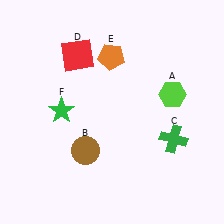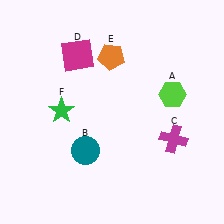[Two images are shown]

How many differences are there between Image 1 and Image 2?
There are 3 differences between the two images.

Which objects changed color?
B changed from brown to teal. C changed from green to magenta. D changed from red to magenta.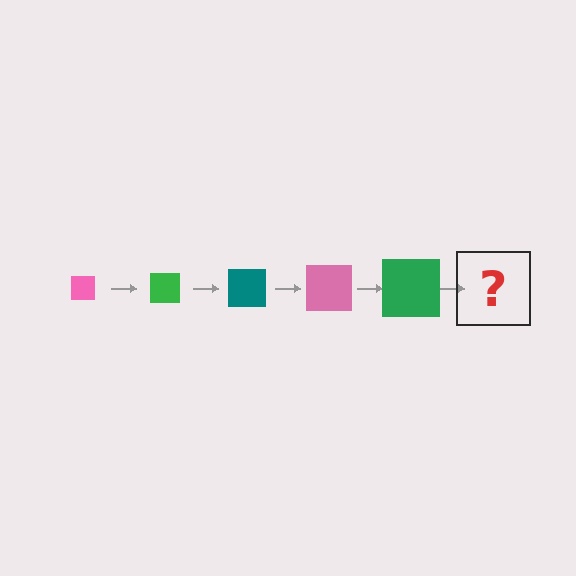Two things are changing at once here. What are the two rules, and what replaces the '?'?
The two rules are that the square grows larger each step and the color cycles through pink, green, and teal. The '?' should be a teal square, larger than the previous one.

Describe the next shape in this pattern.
It should be a teal square, larger than the previous one.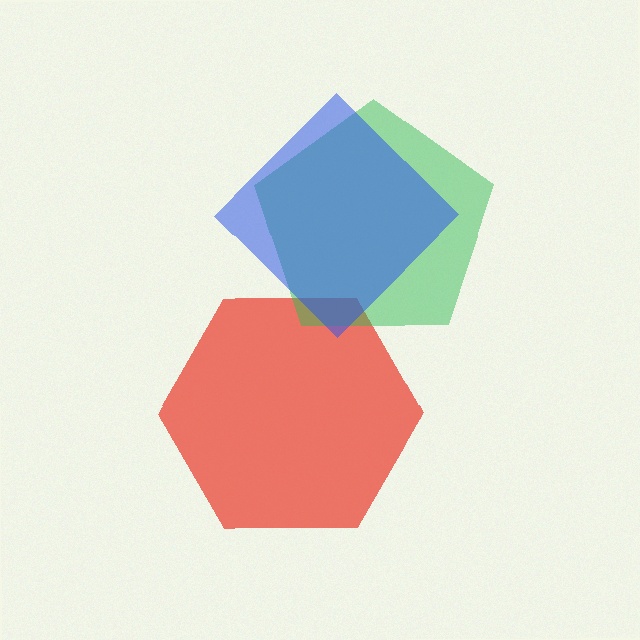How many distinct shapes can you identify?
There are 3 distinct shapes: a red hexagon, a green pentagon, a blue diamond.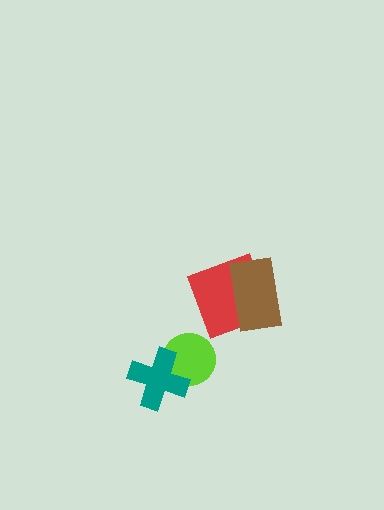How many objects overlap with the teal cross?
1 object overlaps with the teal cross.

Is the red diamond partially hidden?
Yes, it is partially covered by another shape.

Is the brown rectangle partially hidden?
No, no other shape covers it.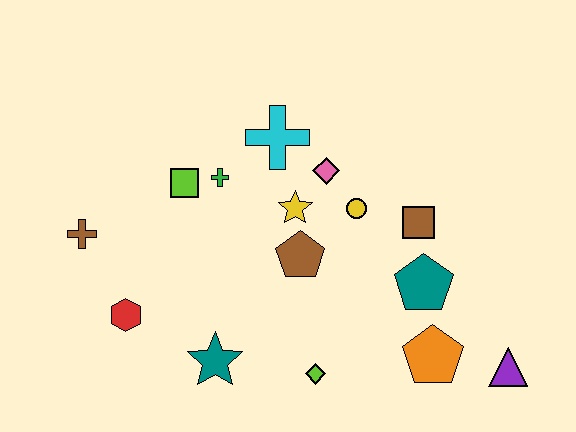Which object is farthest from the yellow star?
The purple triangle is farthest from the yellow star.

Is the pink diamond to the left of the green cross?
No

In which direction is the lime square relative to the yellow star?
The lime square is to the left of the yellow star.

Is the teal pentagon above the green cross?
No